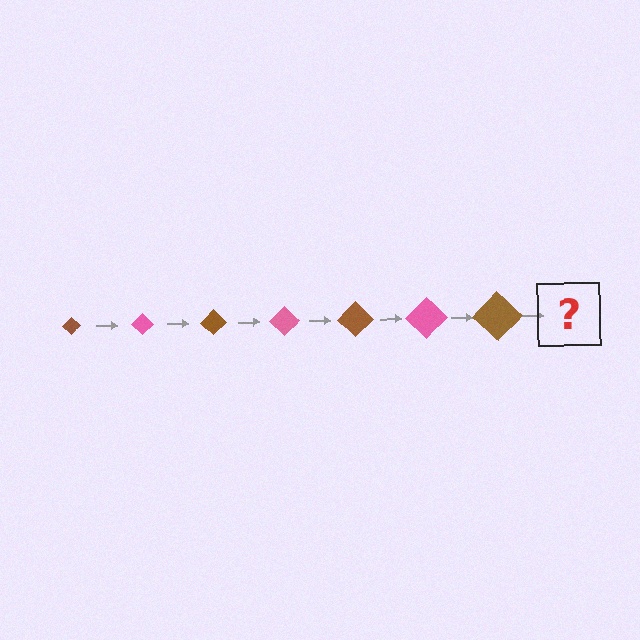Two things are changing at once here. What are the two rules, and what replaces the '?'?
The two rules are that the diamond grows larger each step and the color cycles through brown and pink. The '?' should be a pink diamond, larger than the previous one.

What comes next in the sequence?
The next element should be a pink diamond, larger than the previous one.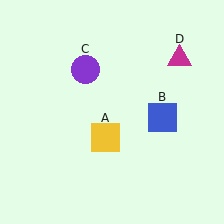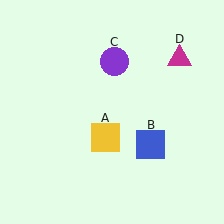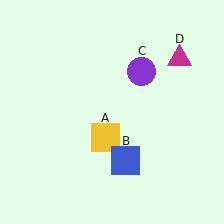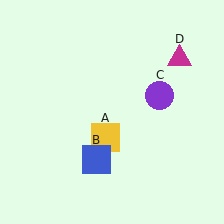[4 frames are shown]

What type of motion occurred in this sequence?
The blue square (object B), purple circle (object C) rotated clockwise around the center of the scene.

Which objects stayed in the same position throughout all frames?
Yellow square (object A) and magenta triangle (object D) remained stationary.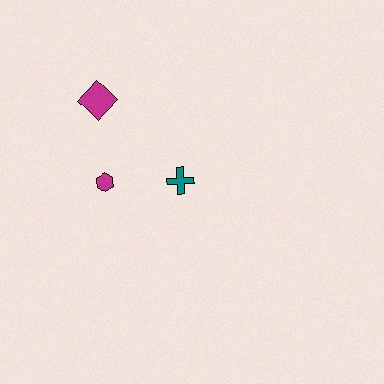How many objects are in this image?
There are 3 objects.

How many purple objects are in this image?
There are no purple objects.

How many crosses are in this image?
There is 1 cross.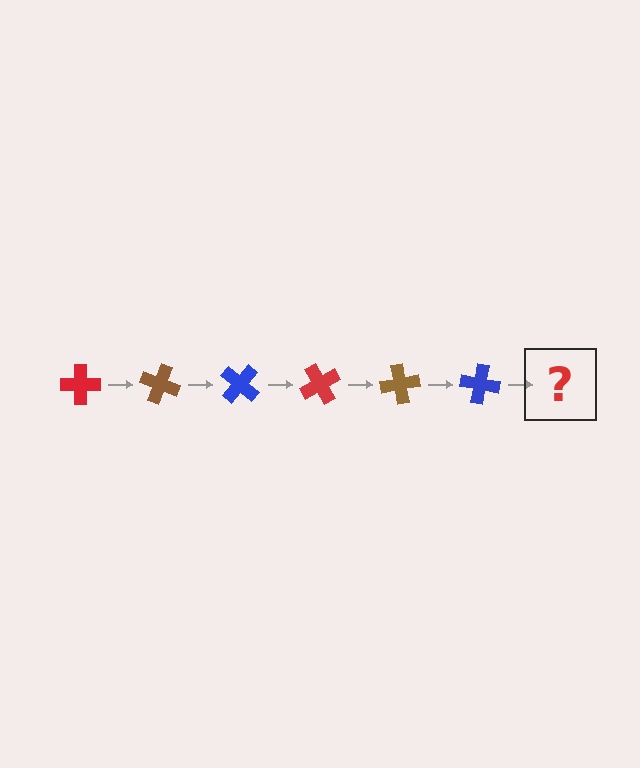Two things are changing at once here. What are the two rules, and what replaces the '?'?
The two rules are that it rotates 20 degrees each step and the color cycles through red, brown, and blue. The '?' should be a red cross, rotated 120 degrees from the start.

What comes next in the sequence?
The next element should be a red cross, rotated 120 degrees from the start.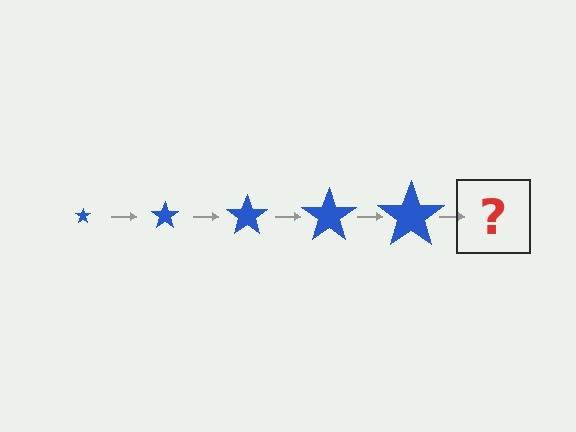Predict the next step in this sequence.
The next step is a blue star, larger than the previous one.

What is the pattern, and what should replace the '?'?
The pattern is that the star gets progressively larger each step. The '?' should be a blue star, larger than the previous one.